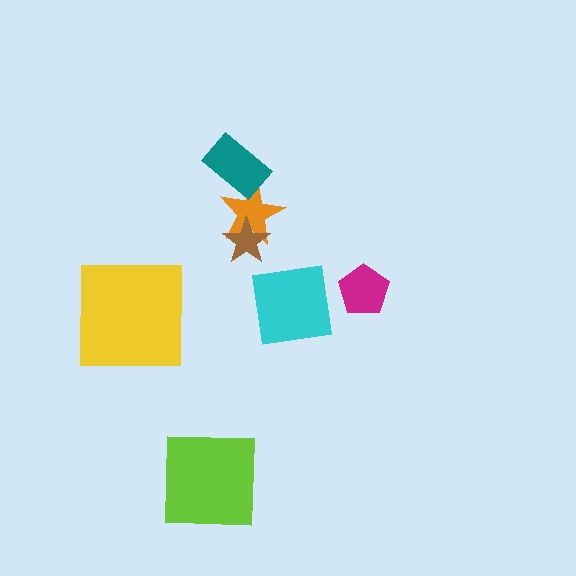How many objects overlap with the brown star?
1 object overlaps with the brown star.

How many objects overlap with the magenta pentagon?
0 objects overlap with the magenta pentagon.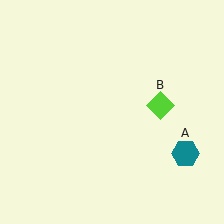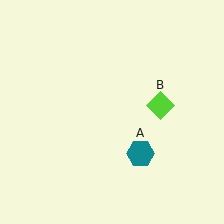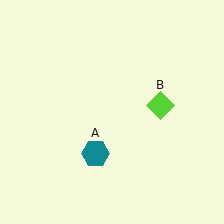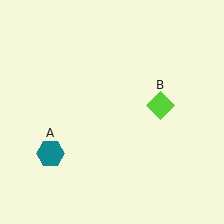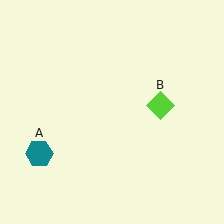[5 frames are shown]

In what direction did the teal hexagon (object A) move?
The teal hexagon (object A) moved left.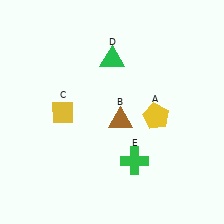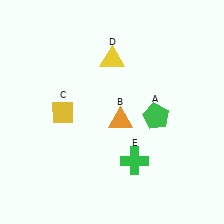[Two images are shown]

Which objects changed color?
A changed from yellow to green. B changed from brown to orange. D changed from green to yellow.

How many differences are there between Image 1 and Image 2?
There are 3 differences between the two images.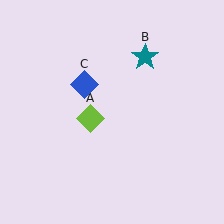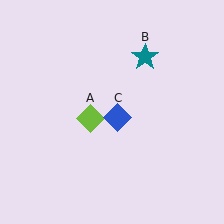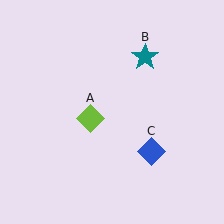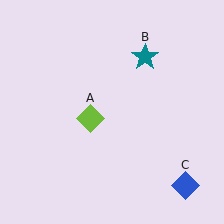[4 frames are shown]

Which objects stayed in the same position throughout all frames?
Lime diamond (object A) and teal star (object B) remained stationary.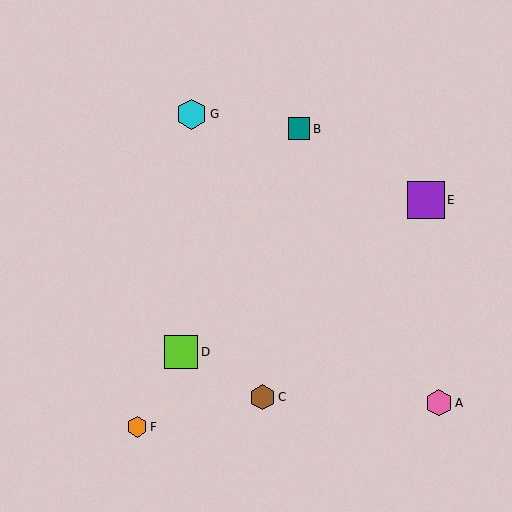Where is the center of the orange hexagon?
The center of the orange hexagon is at (137, 427).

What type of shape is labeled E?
Shape E is a purple square.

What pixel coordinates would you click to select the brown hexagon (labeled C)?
Click at (262, 397) to select the brown hexagon C.